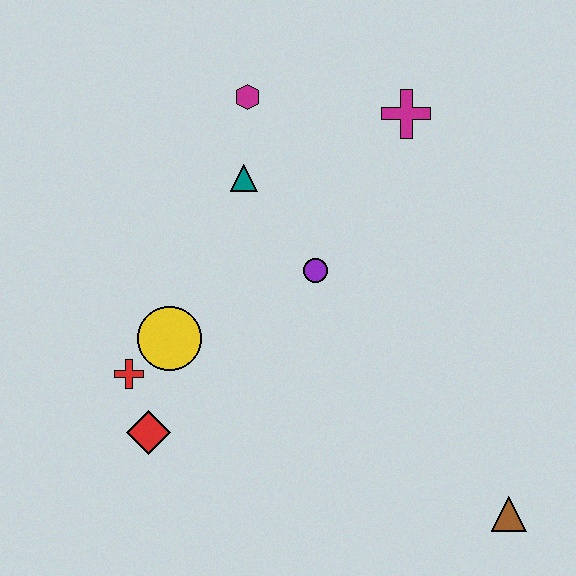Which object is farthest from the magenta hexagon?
The brown triangle is farthest from the magenta hexagon.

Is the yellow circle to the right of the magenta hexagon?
No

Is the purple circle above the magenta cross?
No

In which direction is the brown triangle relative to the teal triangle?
The brown triangle is below the teal triangle.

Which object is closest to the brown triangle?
The purple circle is closest to the brown triangle.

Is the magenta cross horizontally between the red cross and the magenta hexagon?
No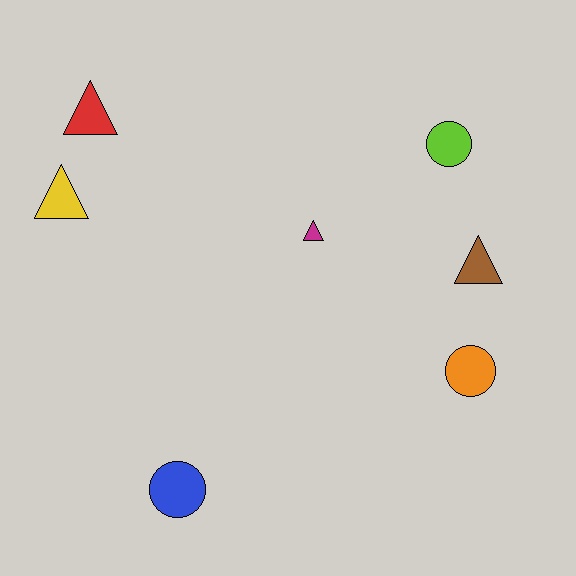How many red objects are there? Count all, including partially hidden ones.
There is 1 red object.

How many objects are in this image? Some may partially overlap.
There are 7 objects.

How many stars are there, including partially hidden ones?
There are no stars.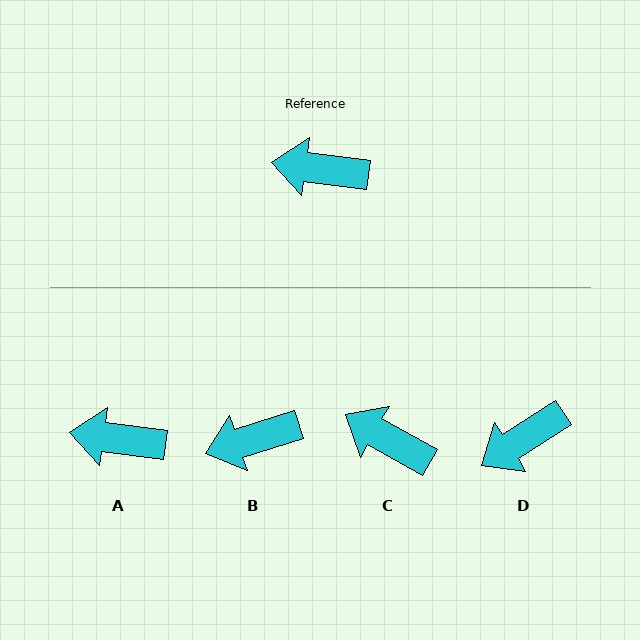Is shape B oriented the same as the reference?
No, it is off by about 25 degrees.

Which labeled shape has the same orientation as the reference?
A.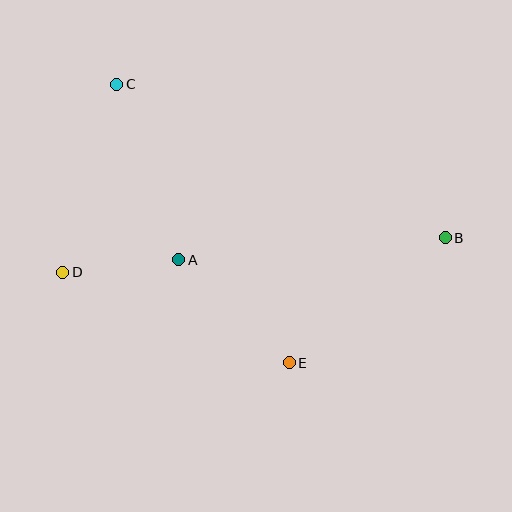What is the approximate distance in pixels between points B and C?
The distance between B and C is approximately 363 pixels.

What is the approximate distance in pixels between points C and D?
The distance between C and D is approximately 195 pixels.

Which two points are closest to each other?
Points A and D are closest to each other.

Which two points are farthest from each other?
Points B and D are farthest from each other.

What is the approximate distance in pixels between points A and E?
The distance between A and E is approximately 151 pixels.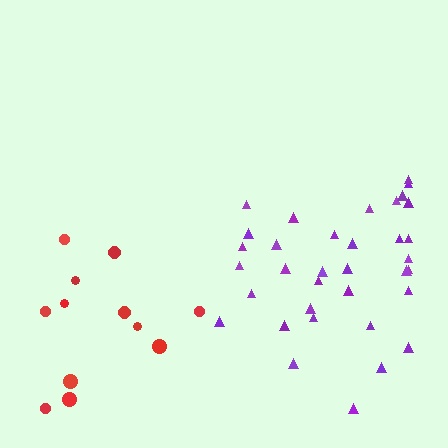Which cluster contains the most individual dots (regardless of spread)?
Purple (35).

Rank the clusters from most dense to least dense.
purple, red.